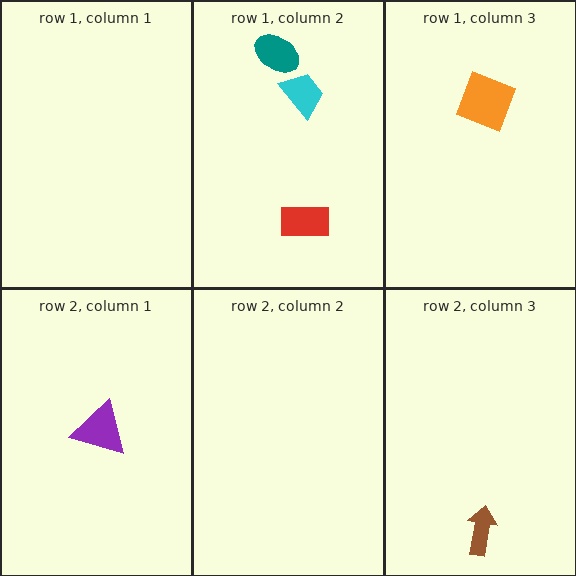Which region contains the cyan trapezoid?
The row 1, column 2 region.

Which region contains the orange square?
The row 1, column 3 region.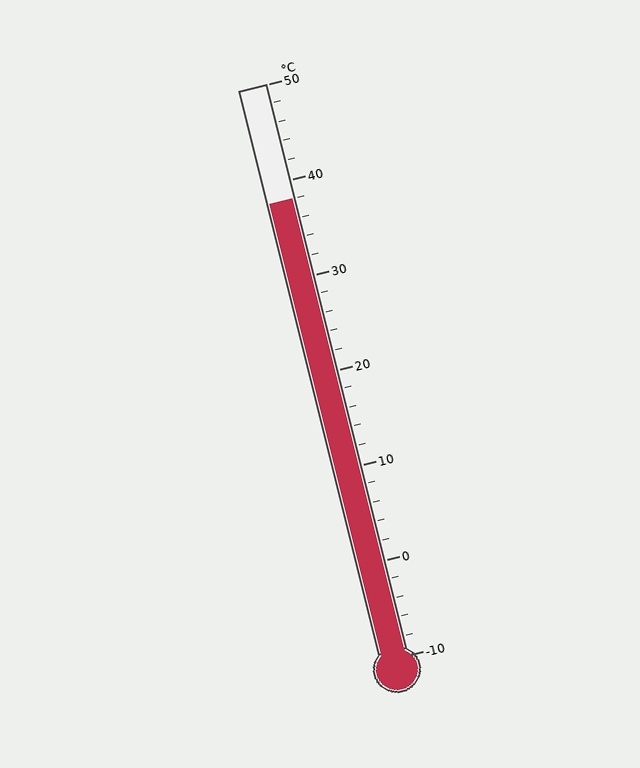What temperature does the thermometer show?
The thermometer shows approximately 38°C.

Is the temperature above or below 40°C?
The temperature is below 40°C.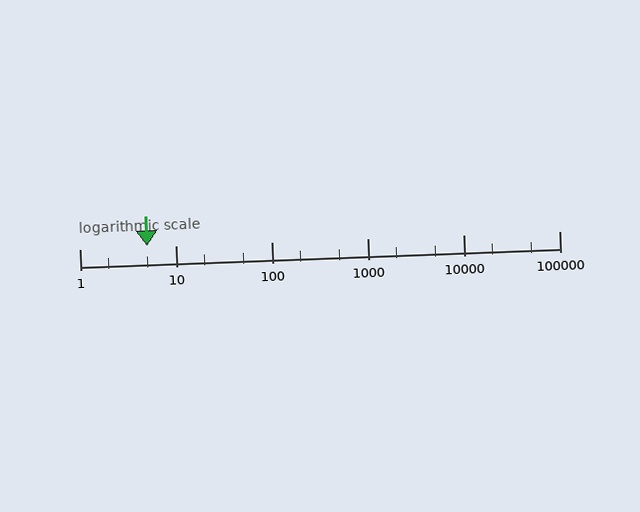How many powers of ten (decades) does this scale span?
The scale spans 5 decades, from 1 to 100000.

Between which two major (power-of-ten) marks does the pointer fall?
The pointer is between 1 and 10.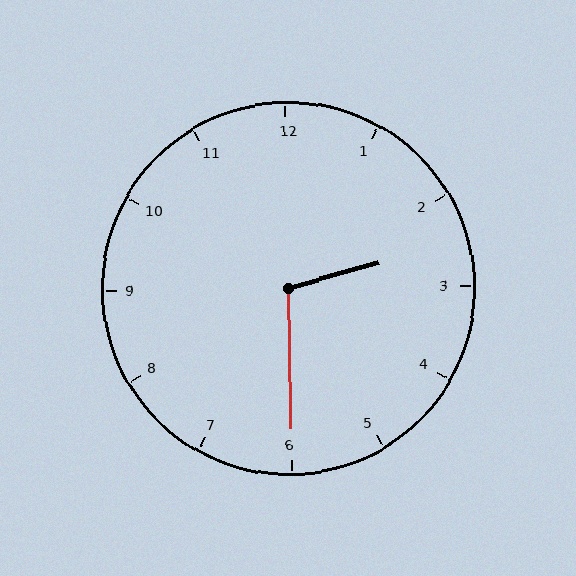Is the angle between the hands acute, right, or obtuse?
It is obtuse.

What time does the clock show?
2:30.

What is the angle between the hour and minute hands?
Approximately 105 degrees.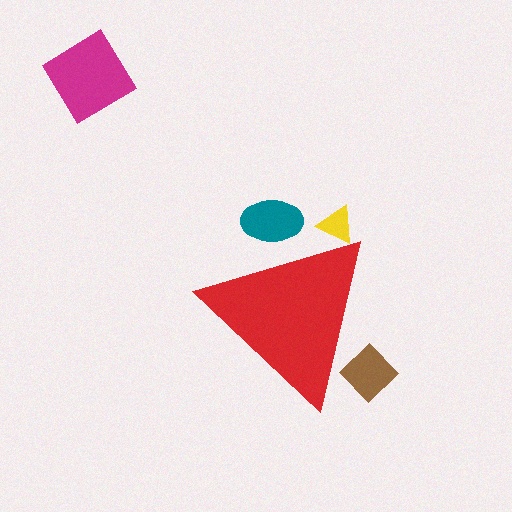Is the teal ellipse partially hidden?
Yes, the teal ellipse is partially hidden behind the red triangle.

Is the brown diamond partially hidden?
Yes, the brown diamond is partially hidden behind the red triangle.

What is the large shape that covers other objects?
A red triangle.